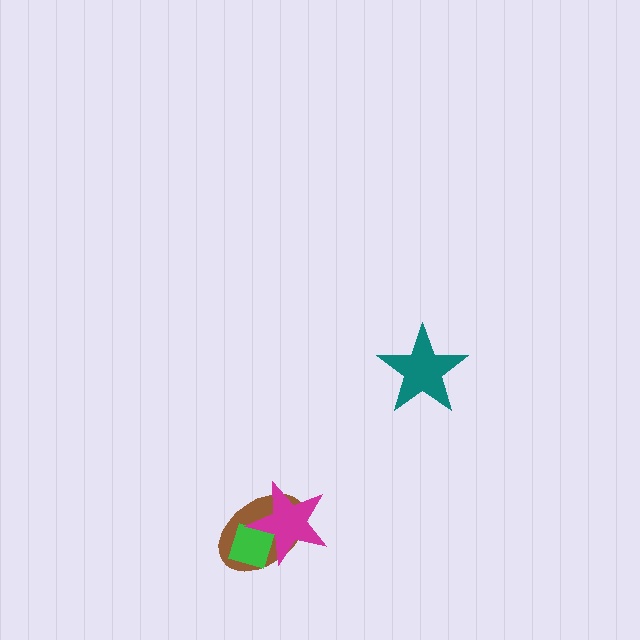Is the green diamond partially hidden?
Yes, it is partially covered by another shape.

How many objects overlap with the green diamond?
2 objects overlap with the green diamond.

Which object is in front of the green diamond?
The magenta star is in front of the green diamond.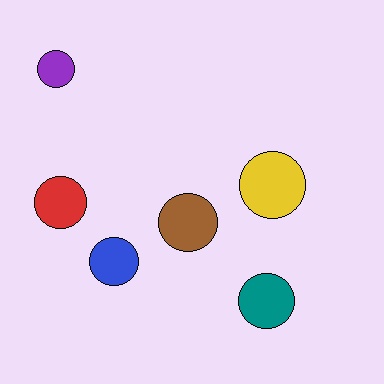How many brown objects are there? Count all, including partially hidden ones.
There is 1 brown object.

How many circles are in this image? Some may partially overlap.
There are 6 circles.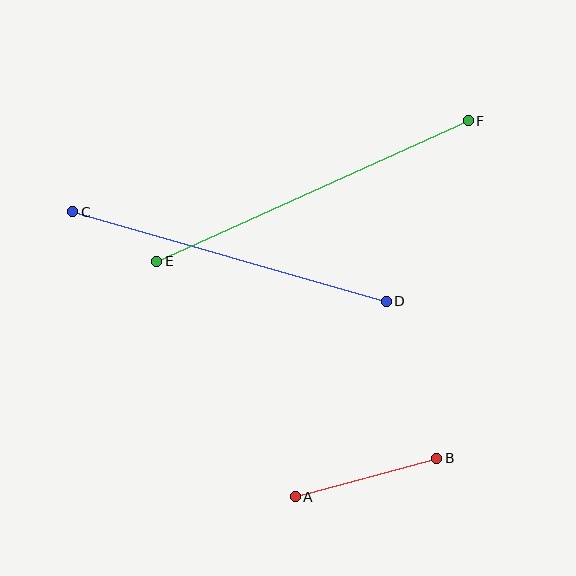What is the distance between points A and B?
The distance is approximately 147 pixels.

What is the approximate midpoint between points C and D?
The midpoint is at approximately (230, 256) pixels.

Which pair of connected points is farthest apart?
Points E and F are farthest apart.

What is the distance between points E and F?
The distance is approximately 342 pixels.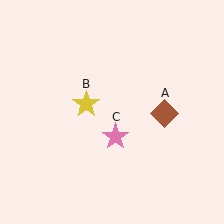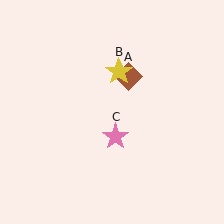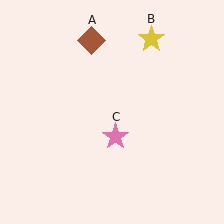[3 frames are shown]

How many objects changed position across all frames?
2 objects changed position: brown diamond (object A), yellow star (object B).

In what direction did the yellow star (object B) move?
The yellow star (object B) moved up and to the right.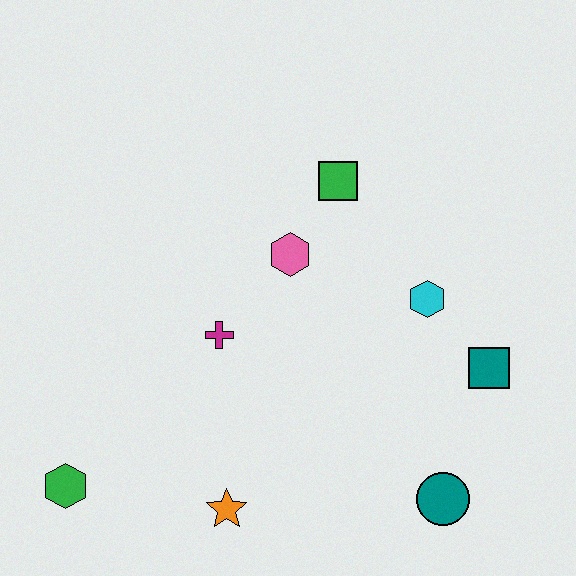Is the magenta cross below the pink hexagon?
Yes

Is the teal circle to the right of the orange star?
Yes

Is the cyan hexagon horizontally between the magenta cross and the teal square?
Yes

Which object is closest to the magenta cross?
The pink hexagon is closest to the magenta cross.